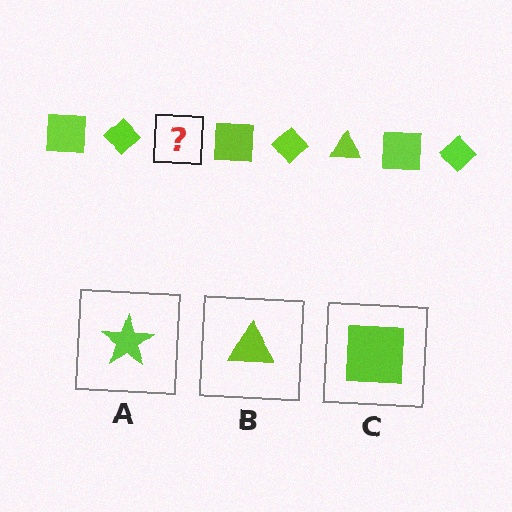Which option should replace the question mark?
Option B.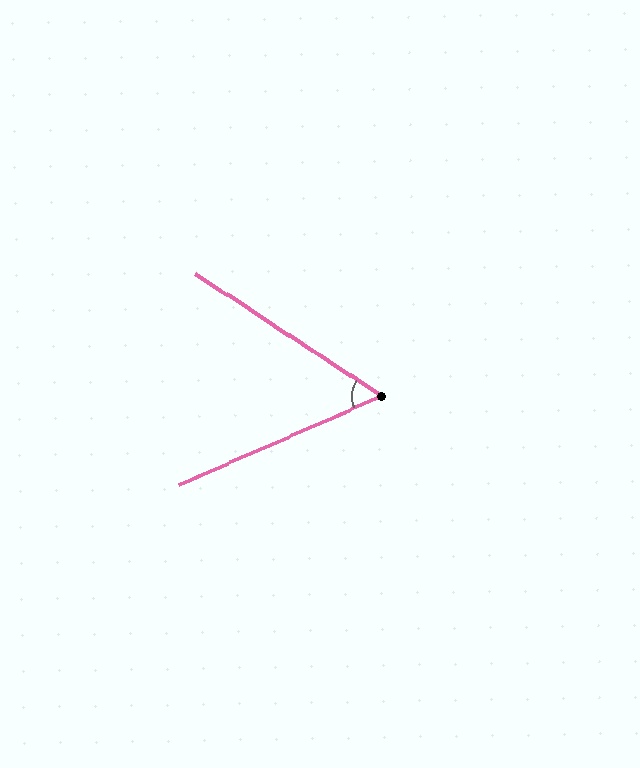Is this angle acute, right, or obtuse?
It is acute.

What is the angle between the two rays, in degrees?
Approximately 57 degrees.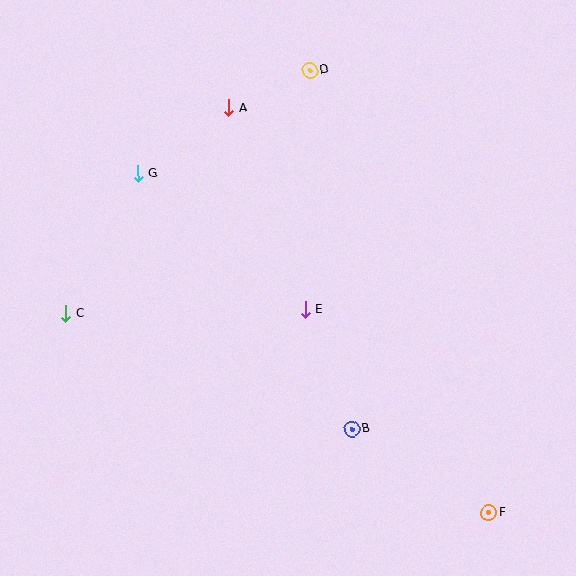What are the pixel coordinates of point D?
Point D is at (310, 70).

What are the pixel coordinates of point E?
Point E is at (305, 310).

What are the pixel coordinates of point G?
Point G is at (138, 174).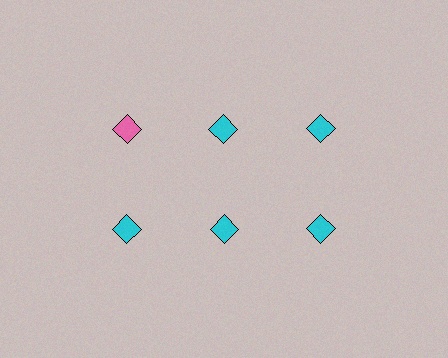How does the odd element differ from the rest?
It has a different color: pink instead of cyan.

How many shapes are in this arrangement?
There are 6 shapes arranged in a grid pattern.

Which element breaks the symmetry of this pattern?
The pink diamond in the top row, leftmost column breaks the symmetry. All other shapes are cyan diamonds.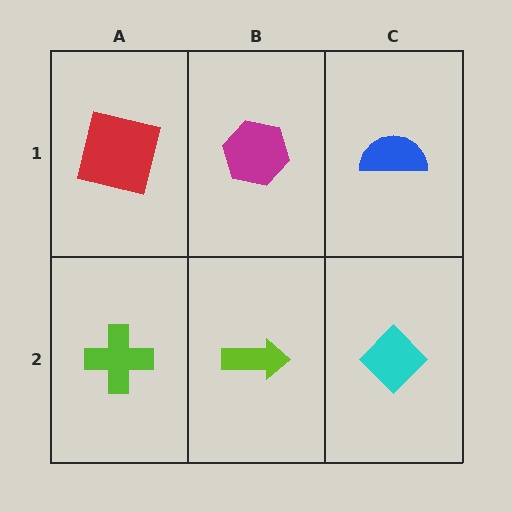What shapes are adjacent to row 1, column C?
A cyan diamond (row 2, column C), a magenta hexagon (row 1, column B).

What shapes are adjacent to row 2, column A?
A red square (row 1, column A), a lime arrow (row 2, column B).